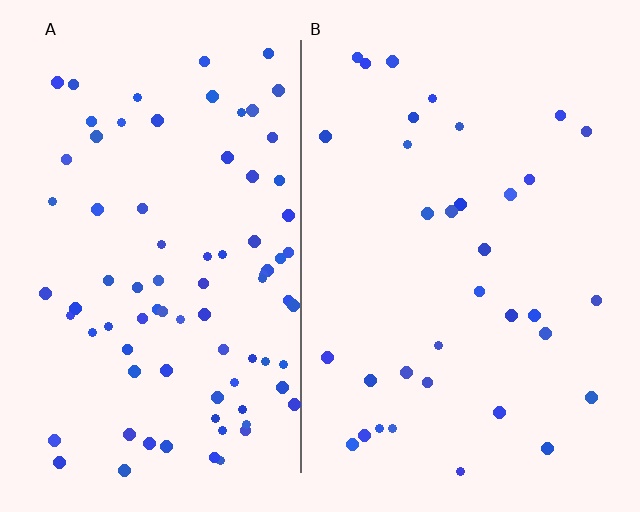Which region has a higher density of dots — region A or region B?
A (the left).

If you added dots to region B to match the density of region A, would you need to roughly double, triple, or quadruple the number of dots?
Approximately double.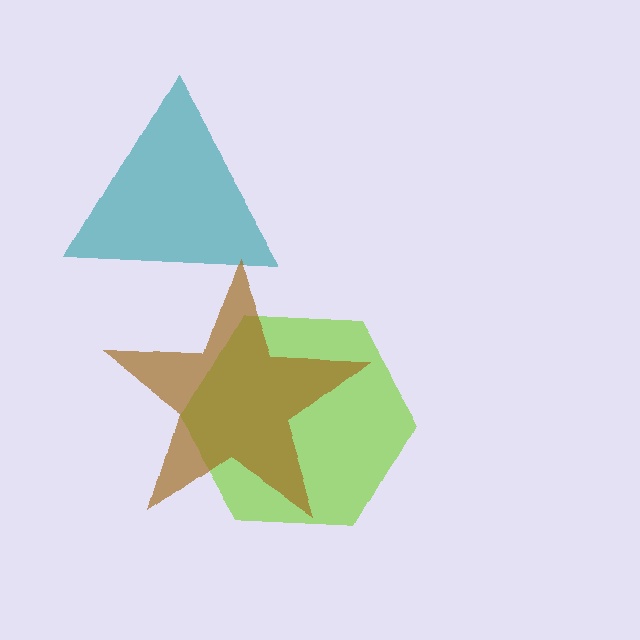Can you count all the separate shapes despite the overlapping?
Yes, there are 3 separate shapes.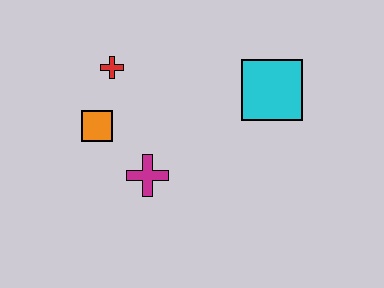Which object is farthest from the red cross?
The cyan square is farthest from the red cross.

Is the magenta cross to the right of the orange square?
Yes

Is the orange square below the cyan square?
Yes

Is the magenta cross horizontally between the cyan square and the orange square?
Yes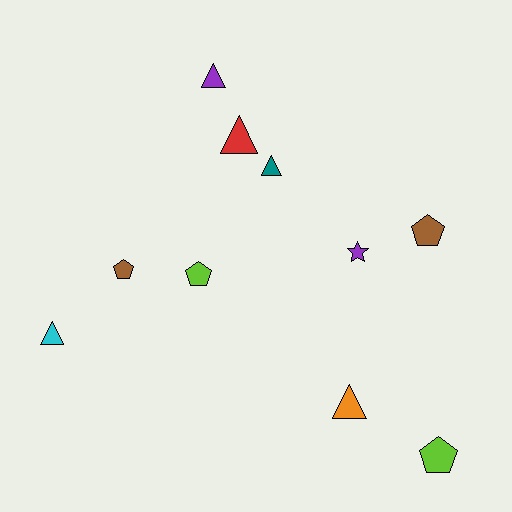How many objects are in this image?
There are 10 objects.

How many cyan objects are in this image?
There is 1 cyan object.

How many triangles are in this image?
There are 5 triangles.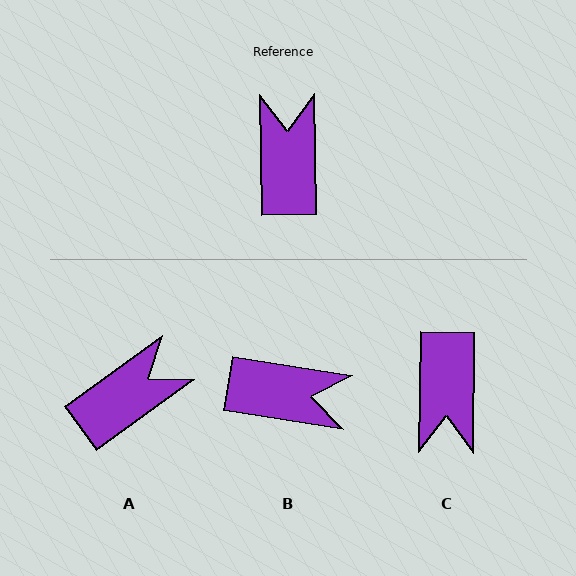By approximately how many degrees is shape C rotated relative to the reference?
Approximately 178 degrees counter-clockwise.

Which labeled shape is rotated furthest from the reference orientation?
C, about 178 degrees away.